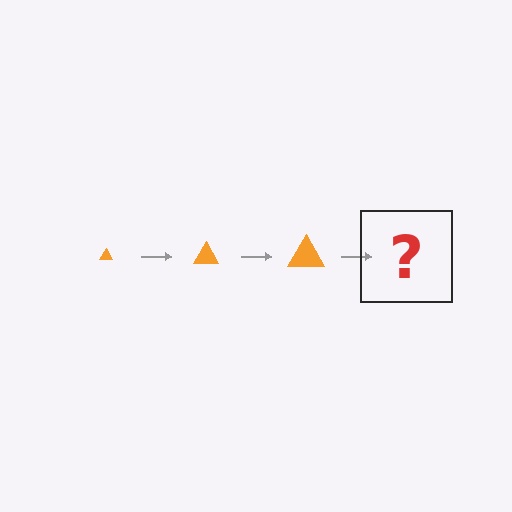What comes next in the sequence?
The next element should be an orange triangle, larger than the previous one.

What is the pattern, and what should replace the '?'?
The pattern is that the triangle gets progressively larger each step. The '?' should be an orange triangle, larger than the previous one.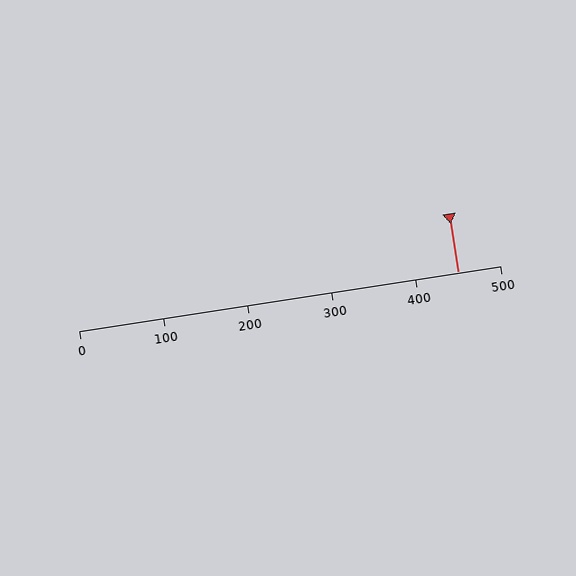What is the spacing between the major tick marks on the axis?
The major ticks are spaced 100 apart.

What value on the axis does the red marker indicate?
The marker indicates approximately 450.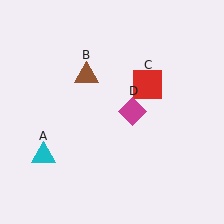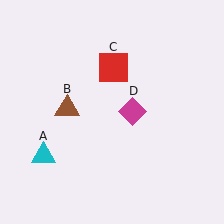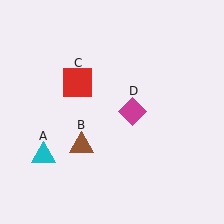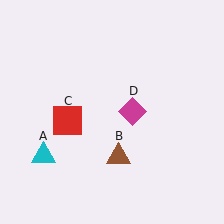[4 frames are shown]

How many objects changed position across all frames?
2 objects changed position: brown triangle (object B), red square (object C).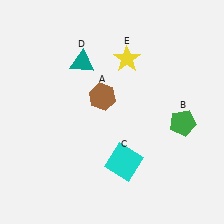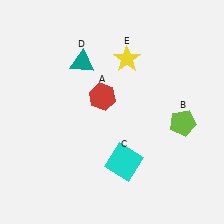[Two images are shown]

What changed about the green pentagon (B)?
In Image 1, B is green. In Image 2, it changed to lime.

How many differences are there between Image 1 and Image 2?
There are 2 differences between the two images.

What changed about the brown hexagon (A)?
In Image 1, A is brown. In Image 2, it changed to red.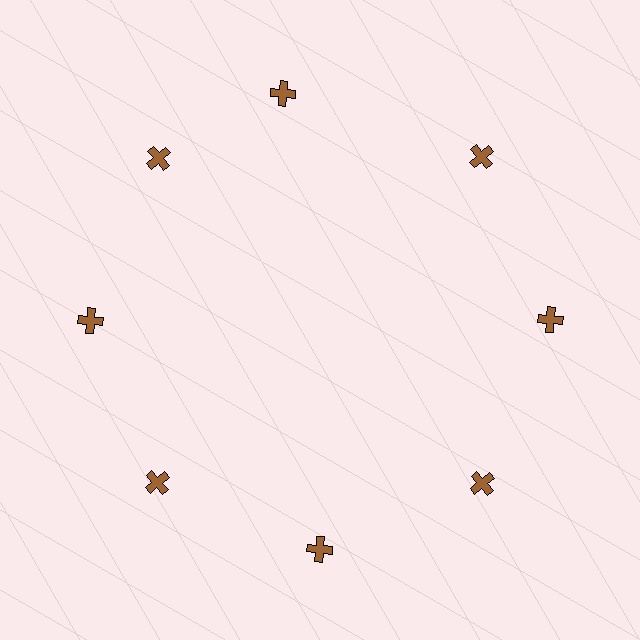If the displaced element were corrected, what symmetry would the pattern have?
It would have 8-fold rotational symmetry — the pattern would map onto itself every 45 degrees.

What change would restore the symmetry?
The symmetry would be restored by rotating it back into even spacing with its neighbors so that all 8 crosses sit at equal angles and equal distance from the center.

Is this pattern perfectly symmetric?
No. The 8 brown crosses are arranged in a ring, but one element near the 12 o'clock position is rotated out of alignment along the ring, breaking the 8-fold rotational symmetry.